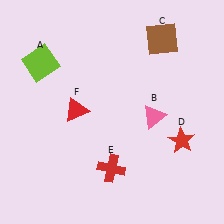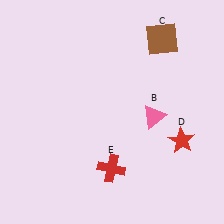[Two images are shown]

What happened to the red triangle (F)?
The red triangle (F) was removed in Image 2. It was in the top-left area of Image 1.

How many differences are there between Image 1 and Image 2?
There are 2 differences between the two images.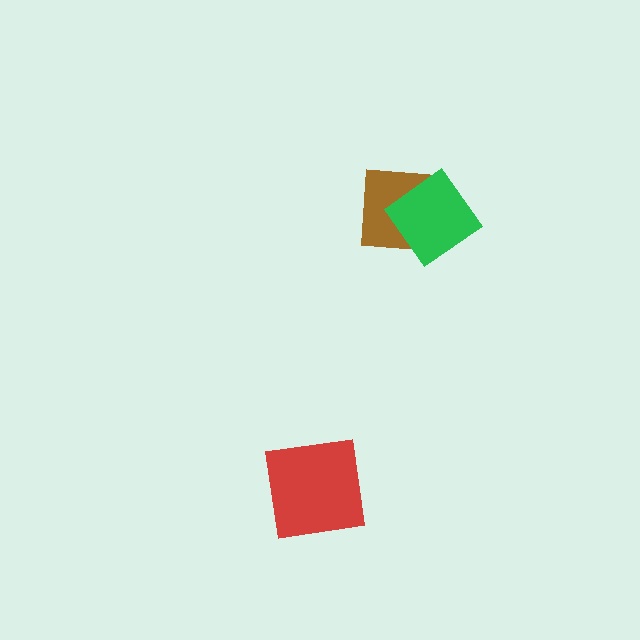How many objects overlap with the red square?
0 objects overlap with the red square.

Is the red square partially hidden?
No, no other shape covers it.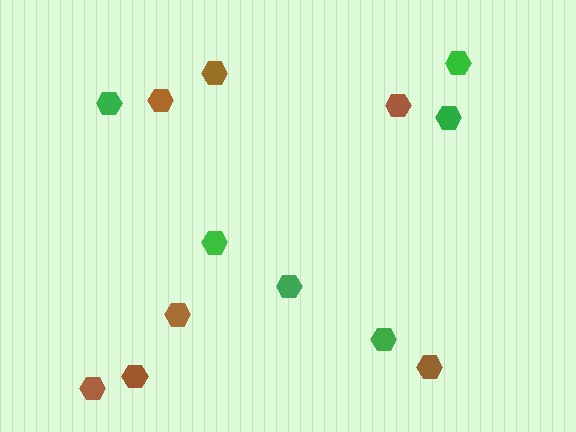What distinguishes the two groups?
There are 2 groups: one group of green hexagons (6) and one group of brown hexagons (7).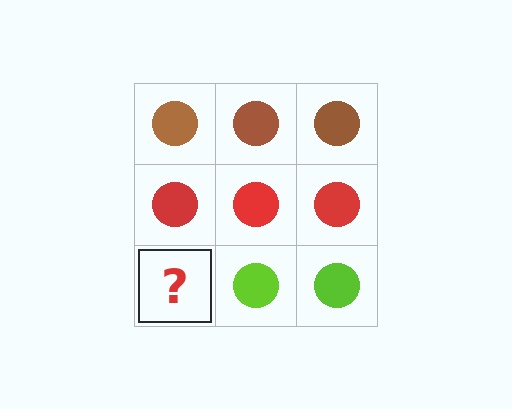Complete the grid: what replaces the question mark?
The question mark should be replaced with a lime circle.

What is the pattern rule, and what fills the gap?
The rule is that each row has a consistent color. The gap should be filled with a lime circle.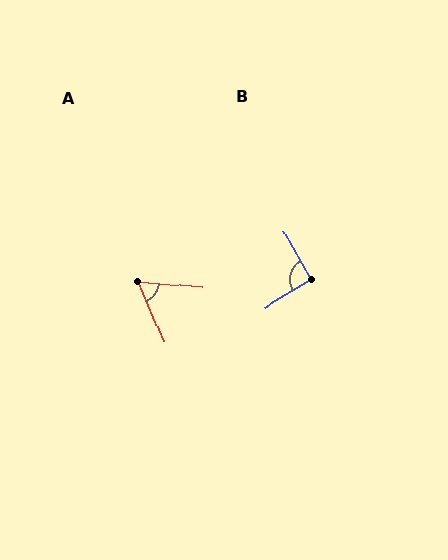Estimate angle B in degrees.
Approximately 92 degrees.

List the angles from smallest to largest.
A (61°), B (92°).